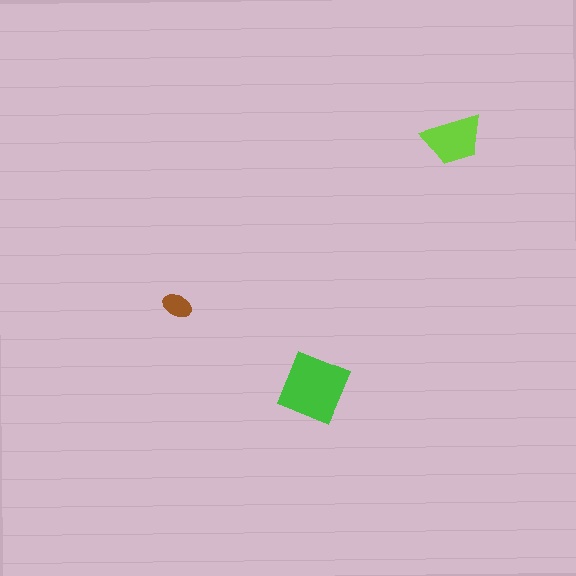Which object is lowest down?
The green square is bottommost.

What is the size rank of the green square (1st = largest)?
1st.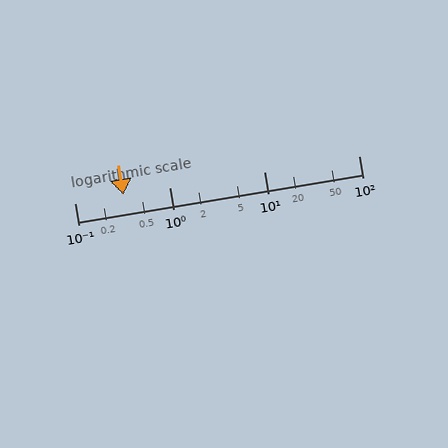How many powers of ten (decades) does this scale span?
The scale spans 3 decades, from 0.1 to 100.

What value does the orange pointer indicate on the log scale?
The pointer indicates approximately 0.33.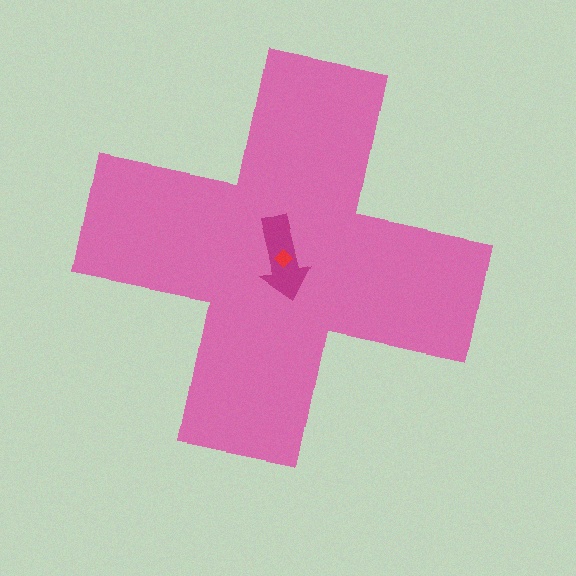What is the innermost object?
The red diamond.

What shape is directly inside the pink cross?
The magenta arrow.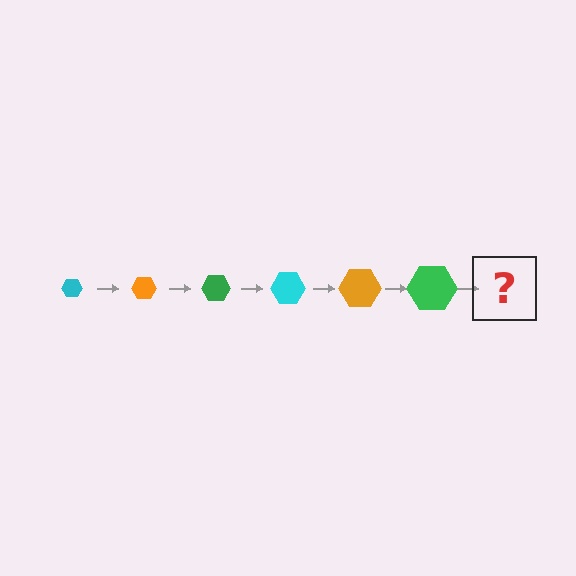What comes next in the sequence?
The next element should be a cyan hexagon, larger than the previous one.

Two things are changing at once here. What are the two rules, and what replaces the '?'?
The two rules are that the hexagon grows larger each step and the color cycles through cyan, orange, and green. The '?' should be a cyan hexagon, larger than the previous one.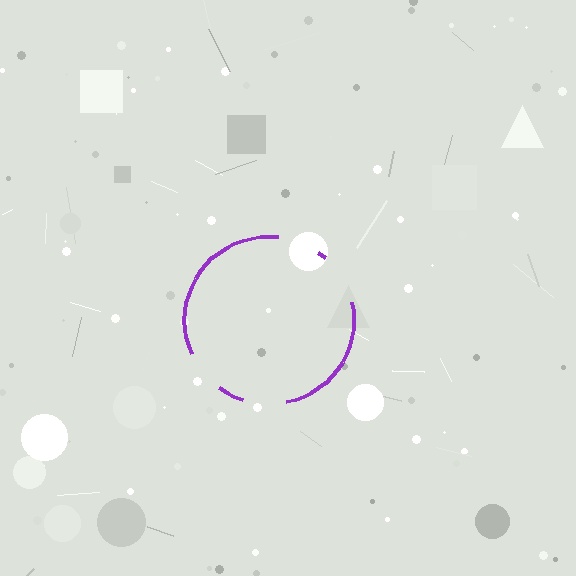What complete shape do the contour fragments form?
The contour fragments form a circle.